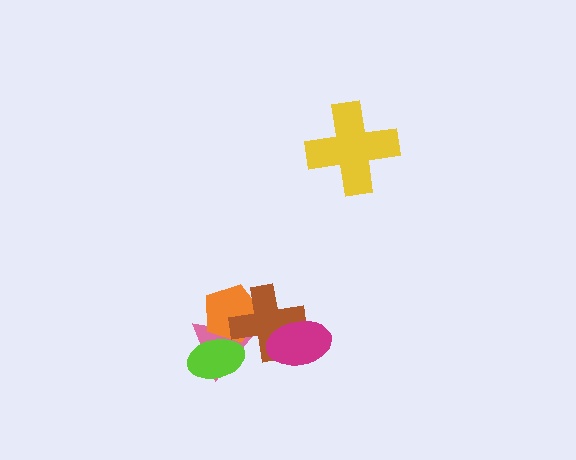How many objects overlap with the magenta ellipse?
1 object overlaps with the magenta ellipse.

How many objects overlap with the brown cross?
3 objects overlap with the brown cross.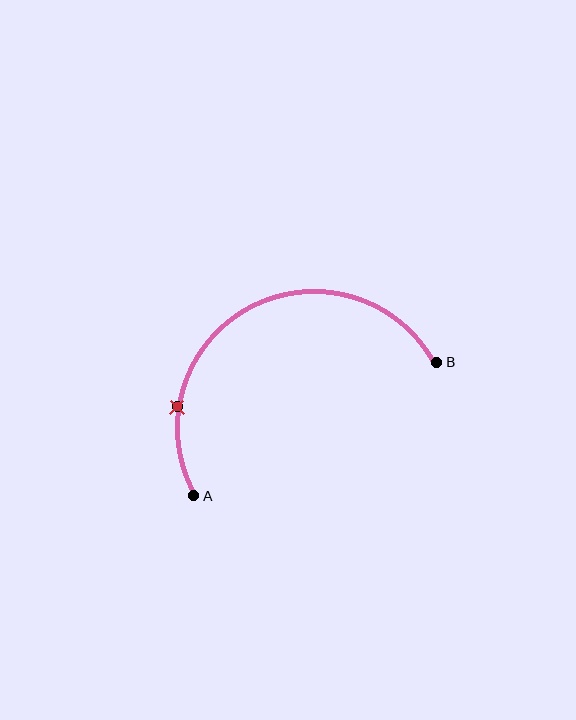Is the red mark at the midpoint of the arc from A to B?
No. The red mark lies on the arc but is closer to endpoint A. The arc midpoint would be at the point on the curve equidistant along the arc from both A and B.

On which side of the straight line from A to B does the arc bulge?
The arc bulges above the straight line connecting A and B.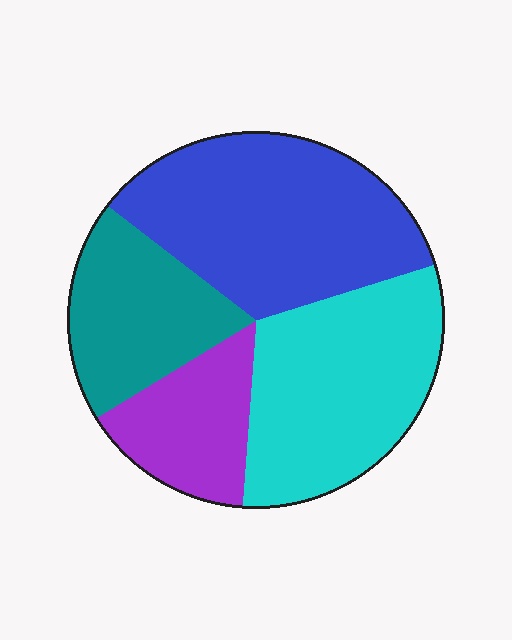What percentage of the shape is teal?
Teal takes up about one fifth (1/5) of the shape.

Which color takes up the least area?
Purple, at roughly 15%.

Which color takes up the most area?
Blue, at roughly 35%.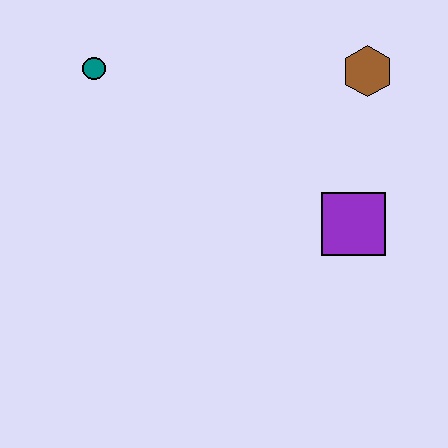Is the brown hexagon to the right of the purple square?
Yes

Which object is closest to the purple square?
The brown hexagon is closest to the purple square.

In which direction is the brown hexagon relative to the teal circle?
The brown hexagon is to the right of the teal circle.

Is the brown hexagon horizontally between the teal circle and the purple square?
No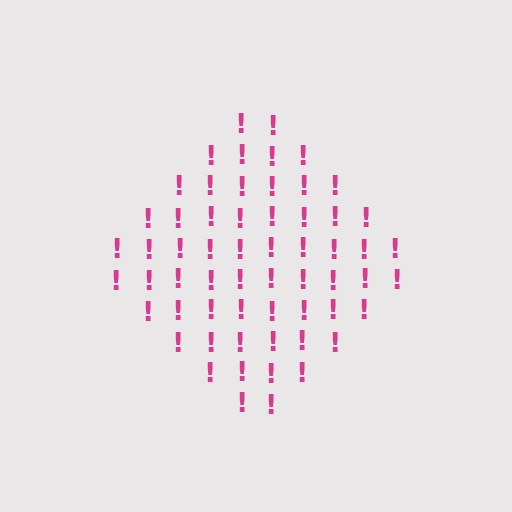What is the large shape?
The large shape is a diamond.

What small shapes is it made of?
It is made of small exclamation marks.